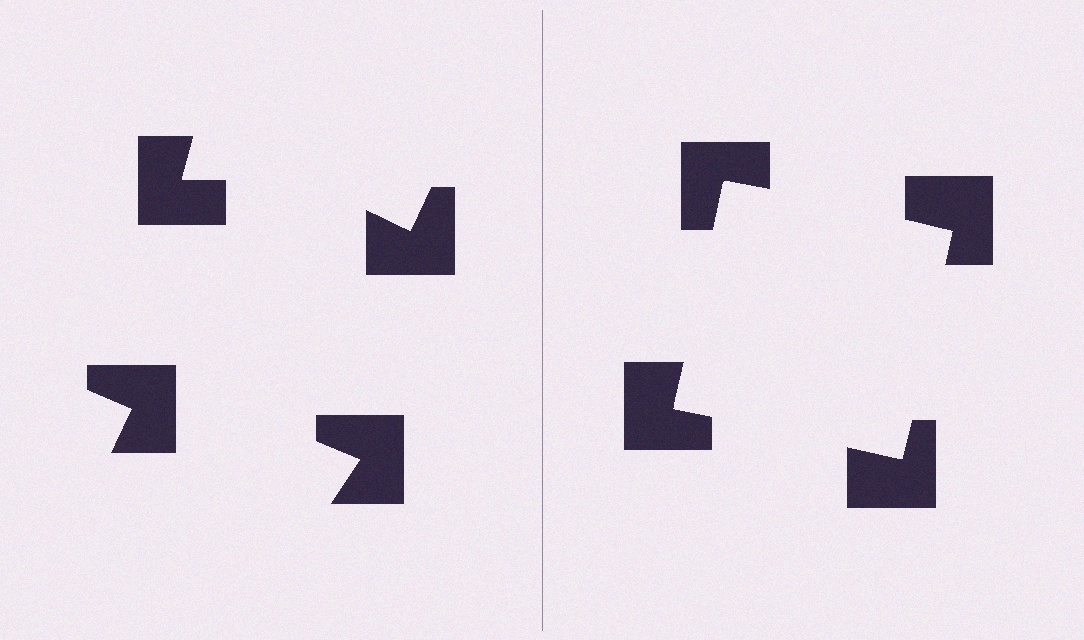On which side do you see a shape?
An illusory square appears on the right side. On the left side the wedge cuts are rotated, so no coherent shape forms.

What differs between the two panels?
The notched squares are positioned identically on both sides; only the wedge orientations differ. On the right they align to a square; on the left they are misaligned.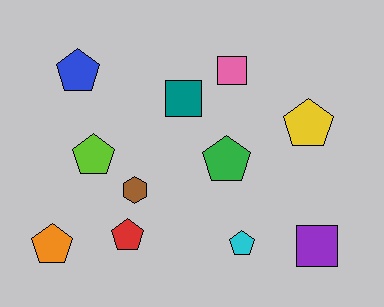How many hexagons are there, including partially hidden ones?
There is 1 hexagon.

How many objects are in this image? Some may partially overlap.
There are 11 objects.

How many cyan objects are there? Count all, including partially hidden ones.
There is 1 cyan object.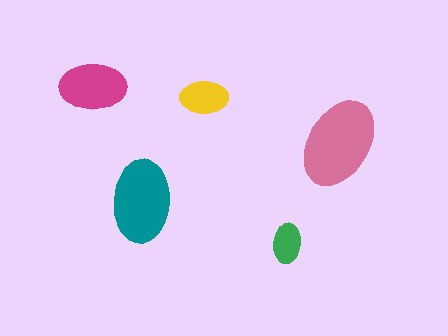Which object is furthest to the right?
The pink ellipse is rightmost.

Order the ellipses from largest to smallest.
the pink one, the teal one, the magenta one, the yellow one, the green one.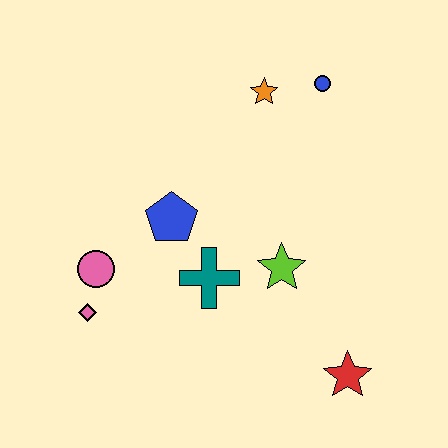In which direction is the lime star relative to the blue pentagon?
The lime star is to the right of the blue pentagon.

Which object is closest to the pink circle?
The pink diamond is closest to the pink circle.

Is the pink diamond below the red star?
No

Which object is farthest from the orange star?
The red star is farthest from the orange star.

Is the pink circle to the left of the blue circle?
Yes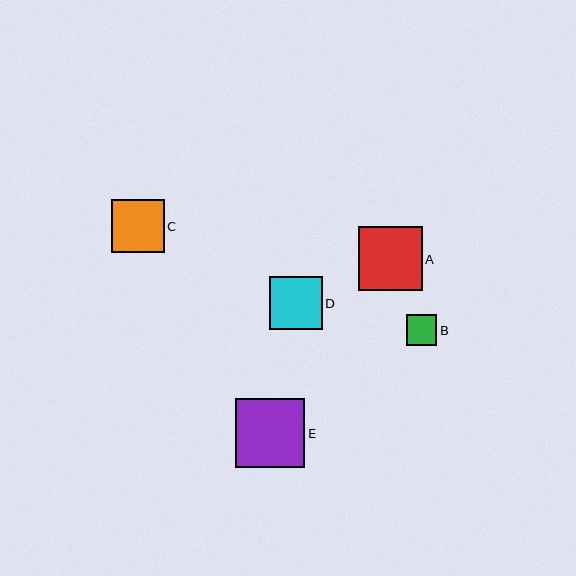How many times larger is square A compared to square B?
Square A is approximately 2.1 times the size of square B.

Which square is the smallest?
Square B is the smallest with a size of approximately 31 pixels.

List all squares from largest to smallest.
From largest to smallest: E, A, D, C, B.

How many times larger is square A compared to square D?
Square A is approximately 1.2 times the size of square D.